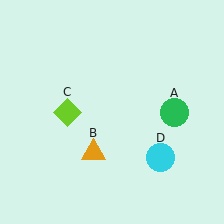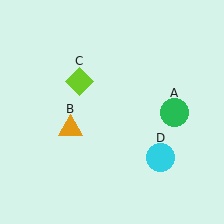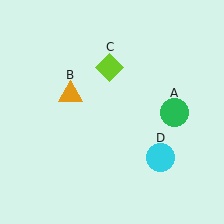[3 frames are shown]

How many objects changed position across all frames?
2 objects changed position: orange triangle (object B), lime diamond (object C).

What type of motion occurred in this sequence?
The orange triangle (object B), lime diamond (object C) rotated clockwise around the center of the scene.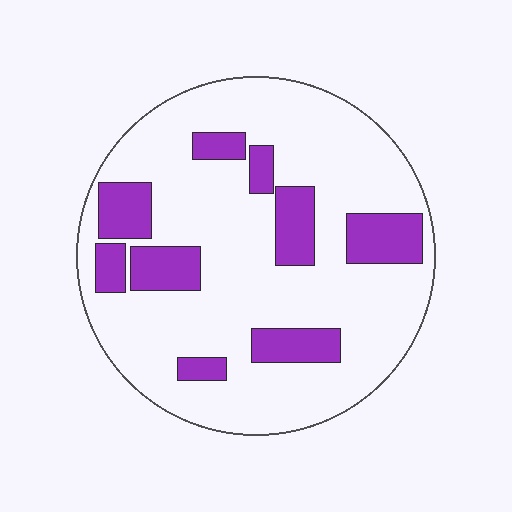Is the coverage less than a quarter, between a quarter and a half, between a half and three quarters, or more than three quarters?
Less than a quarter.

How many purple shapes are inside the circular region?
9.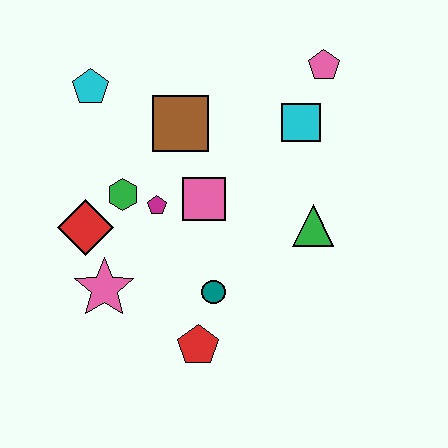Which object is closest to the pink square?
The magenta pentagon is closest to the pink square.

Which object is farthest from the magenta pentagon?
The pink pentagon is farthest from the magenta pentagon.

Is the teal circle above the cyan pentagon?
No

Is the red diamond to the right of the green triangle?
No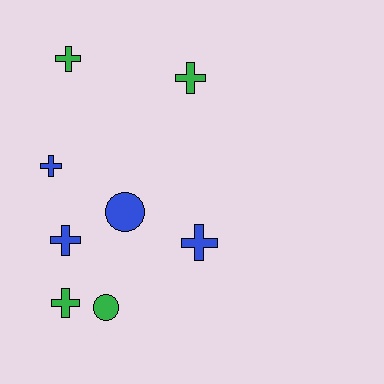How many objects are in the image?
There are 8 objects.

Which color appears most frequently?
Green, with 4 objects.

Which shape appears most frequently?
Cross, with 6 objects.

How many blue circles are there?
There is 1 blue circle.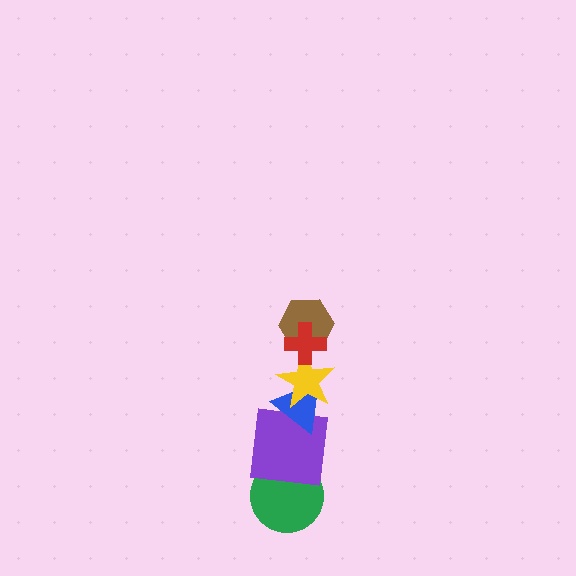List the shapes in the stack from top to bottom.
From top to bottom: the red cross, the brown hexagon, the yellow star, the blue triangle, the purple square, the green circle.